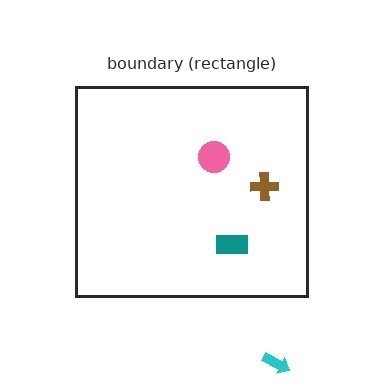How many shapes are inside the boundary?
3 inside, 1 outside.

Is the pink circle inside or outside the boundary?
Inside.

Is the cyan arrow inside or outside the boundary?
Outside.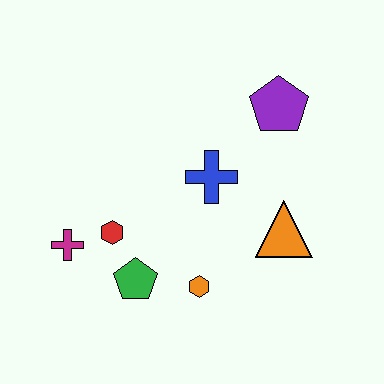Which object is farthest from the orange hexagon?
The purple pentagon is farthest from the orange hexagon.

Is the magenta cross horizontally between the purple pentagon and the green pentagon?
No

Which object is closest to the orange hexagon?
The green pentagon is closest to the orange hexagon.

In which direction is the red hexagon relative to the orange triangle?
The red hexagon is to the left of the orange triangle.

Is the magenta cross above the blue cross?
No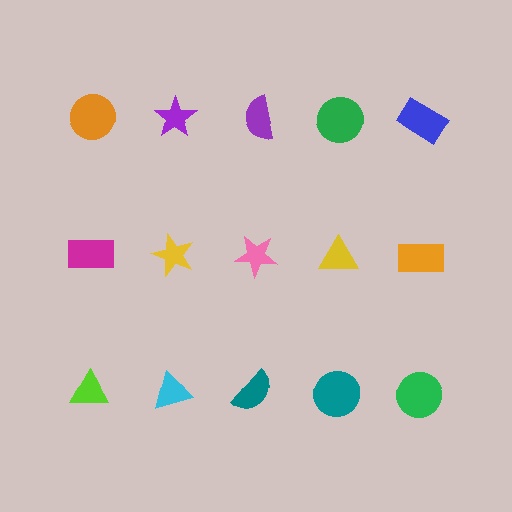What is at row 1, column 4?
A green circle.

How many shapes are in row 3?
5 shapes.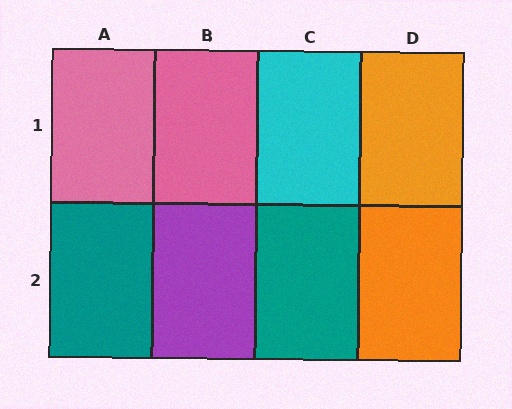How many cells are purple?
1 cell is purple.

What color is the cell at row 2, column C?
Teal.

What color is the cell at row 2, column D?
Orange.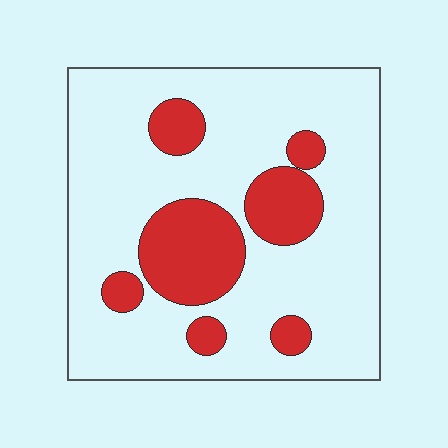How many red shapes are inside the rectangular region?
7.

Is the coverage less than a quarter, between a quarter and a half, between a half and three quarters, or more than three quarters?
Less than a quarter.